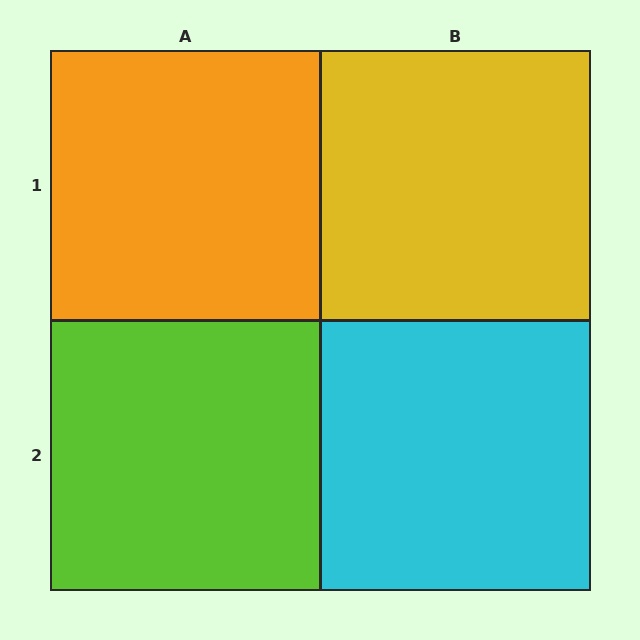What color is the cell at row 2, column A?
Lime.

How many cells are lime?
1 cell is lime.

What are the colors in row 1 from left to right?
Orange, yellow.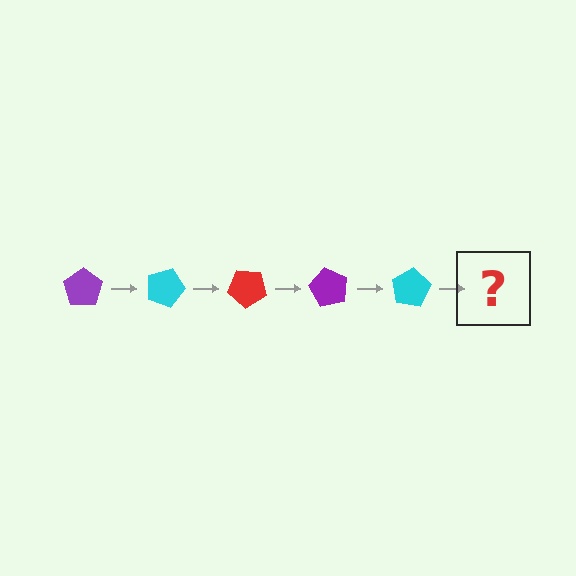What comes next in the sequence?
The next element should be a red pentagon, rotated 100 degrees from the start.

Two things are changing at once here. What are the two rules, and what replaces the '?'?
The two rules are that it rotates 20 degrees each step and the color cycles through purple, cyan, and red. The '?' should be a red pentagon, rotated 100 degrees from the start.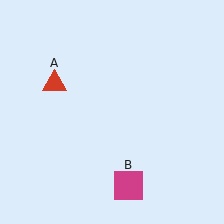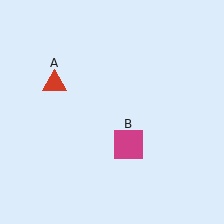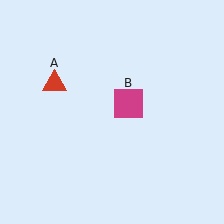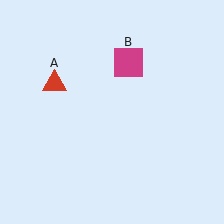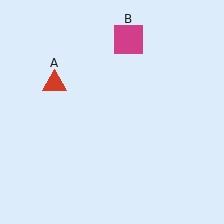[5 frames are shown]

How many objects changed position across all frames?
1 object changed position: magenta square (object B).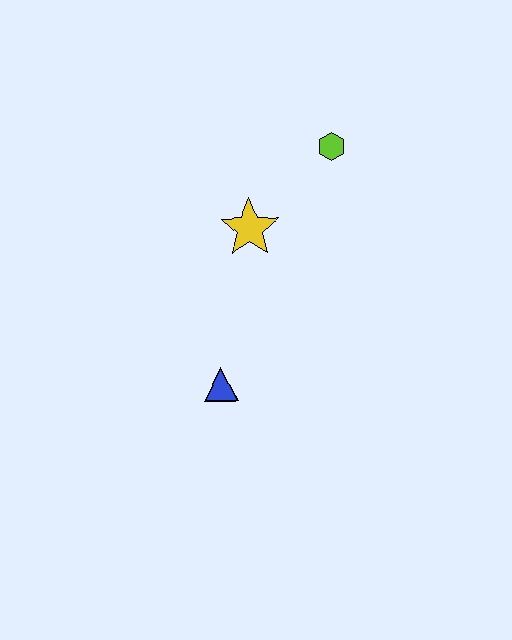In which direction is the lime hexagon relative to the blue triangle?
The lime hexagon is above the blue triangle.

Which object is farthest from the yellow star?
The blue triangle is farthest from the yellow star.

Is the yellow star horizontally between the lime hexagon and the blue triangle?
Yes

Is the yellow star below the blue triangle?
No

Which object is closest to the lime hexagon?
The yellow star is closest to the lime hexagon.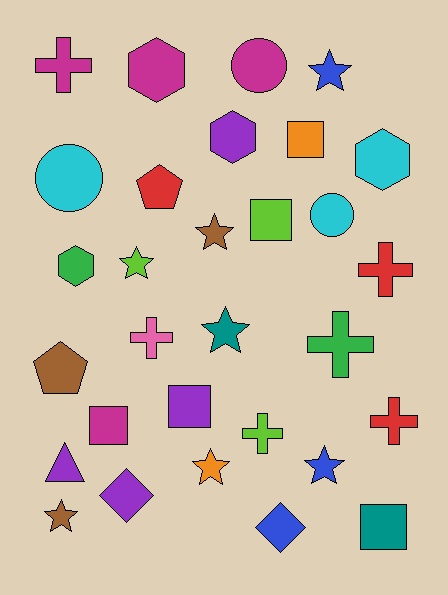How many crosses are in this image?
There are 6 crosses.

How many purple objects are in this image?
There are 4 purple objects.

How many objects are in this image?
There are 30 objects.